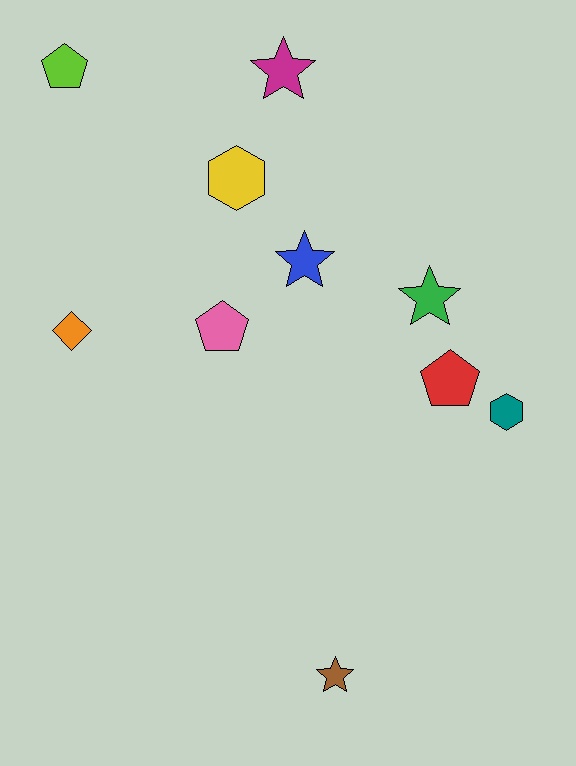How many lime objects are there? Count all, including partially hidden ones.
There is 1 lime object.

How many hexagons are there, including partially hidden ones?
There are 2 hexagons.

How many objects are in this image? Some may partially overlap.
There are 10 objects.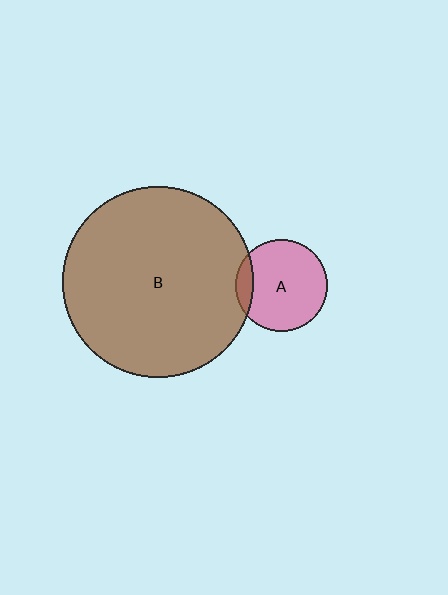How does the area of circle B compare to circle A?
Approximately 4.4 times.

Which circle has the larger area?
Circle B (brown).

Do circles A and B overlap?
Yes.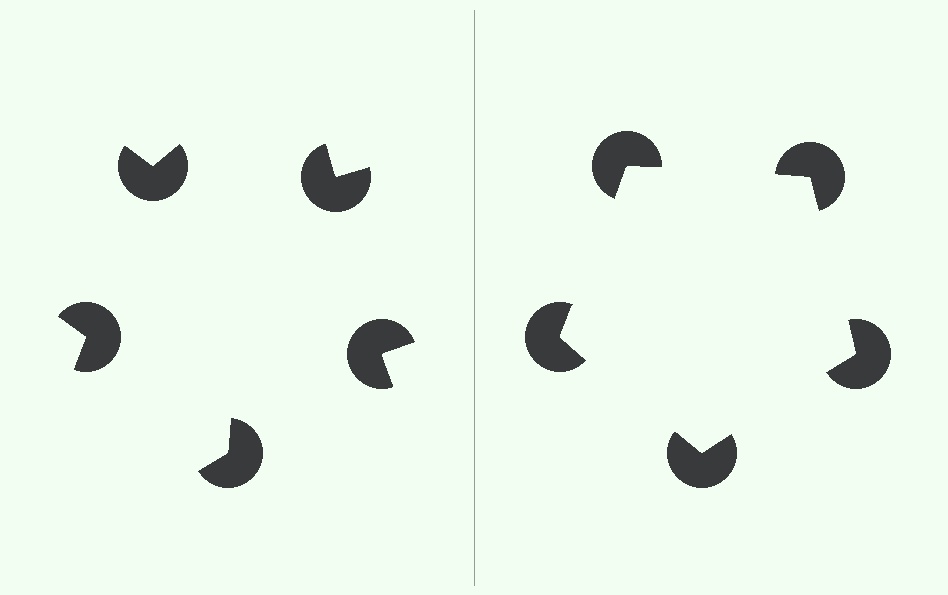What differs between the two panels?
The pac-man discs are positioned identically on both sides; only the wedge orientations differ. On the right they align to a pentagon; on the left they are misaligned.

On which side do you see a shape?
An illusory pentagon appears on the right side. On the left side the wedge cuts are rotated, so no coherent shape forms.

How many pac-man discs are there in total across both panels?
10 — 5 on each side.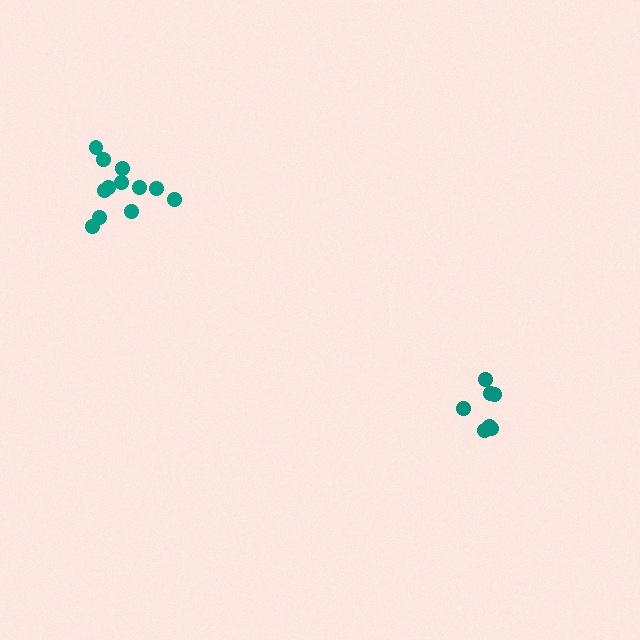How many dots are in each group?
Group 1: 12 dots, Group 2: 7 dots (19 total).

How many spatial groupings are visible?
There are 2 spatial groupings.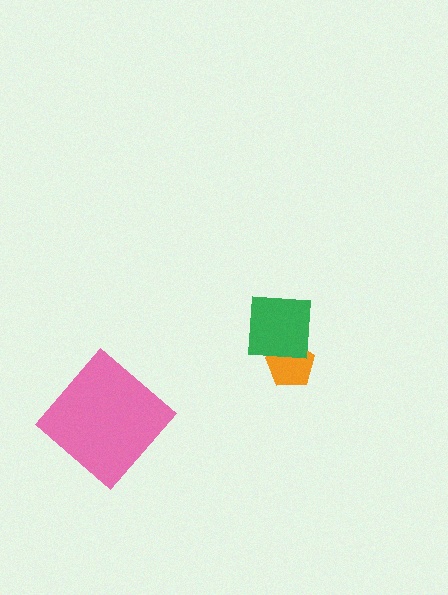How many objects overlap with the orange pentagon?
1 object overlaps with the orange pentagon.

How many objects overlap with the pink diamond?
0 objects overlap with the pink diamond.